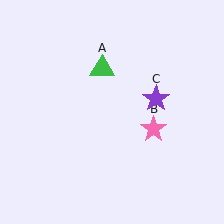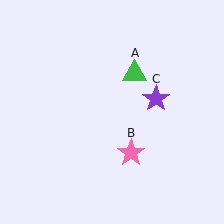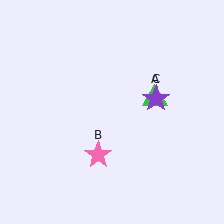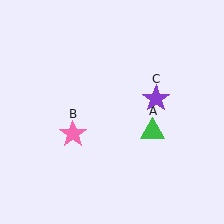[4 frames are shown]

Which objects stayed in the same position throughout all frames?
Purple star (object C) remained stationary.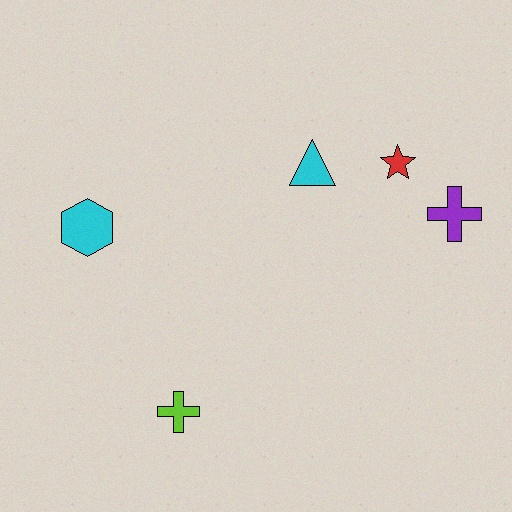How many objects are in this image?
There are 5 objects.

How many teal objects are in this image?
There are no teal objects.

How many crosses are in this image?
There are 2 crosses.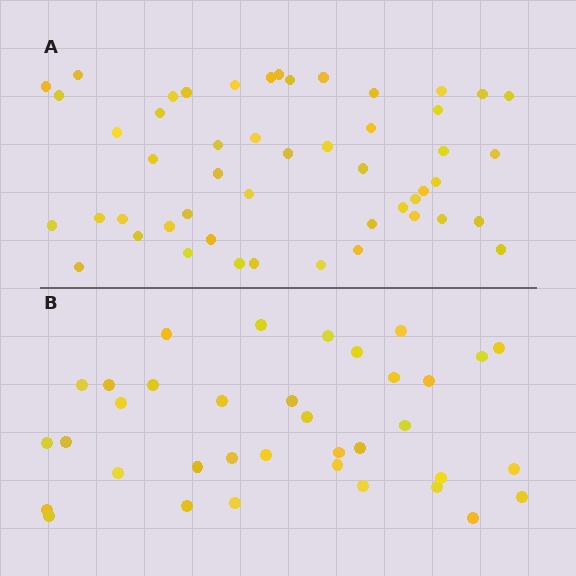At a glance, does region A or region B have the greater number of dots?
Region A (the top region) has more dots.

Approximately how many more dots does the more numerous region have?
Region A has approximately 15 more dots than region B.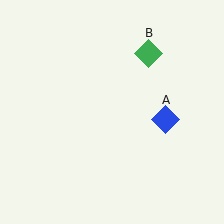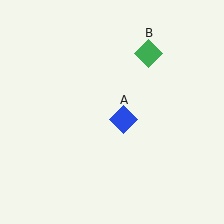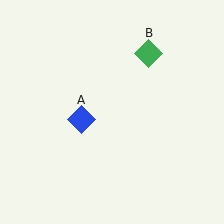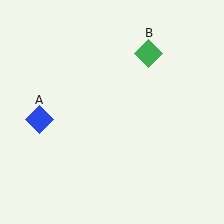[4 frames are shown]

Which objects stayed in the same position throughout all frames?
Green diamond (object B) remained stationary.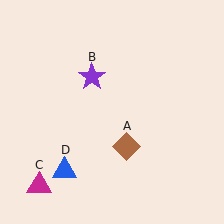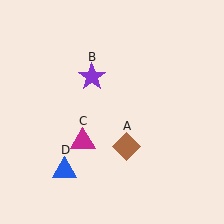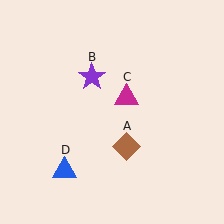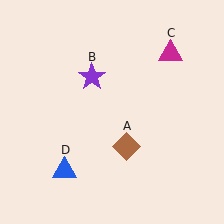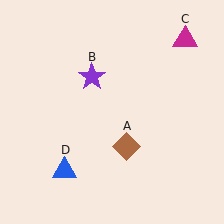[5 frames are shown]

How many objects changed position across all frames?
1 object changed position: magenta triangle (object C).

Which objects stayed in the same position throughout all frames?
Brown diamond (object A) and purple star (object B) and blue triangle (object D) remained stationary.